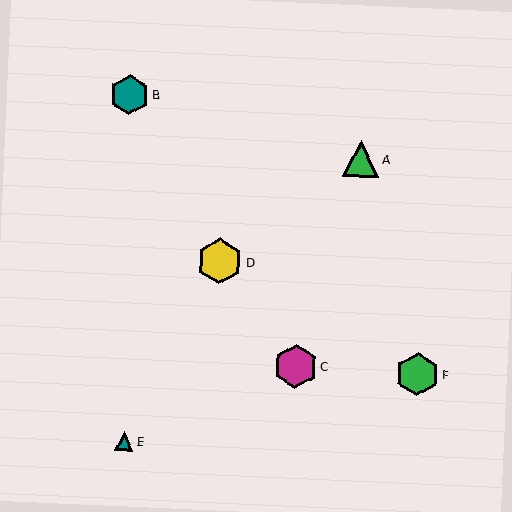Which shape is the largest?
The yellow hexagon (labeled D) is the largest.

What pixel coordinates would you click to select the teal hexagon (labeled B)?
Click at (129, 95) to select the teal hexagon B.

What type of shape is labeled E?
Shape E is a teal triangle.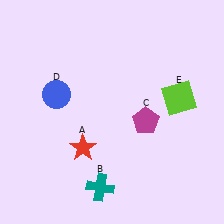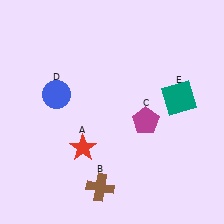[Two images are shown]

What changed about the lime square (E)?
In Image 1, E is lime. In Image 2, it changed to teal.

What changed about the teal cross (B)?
In Image 1, B is teal. In Image 2, it changed to brown.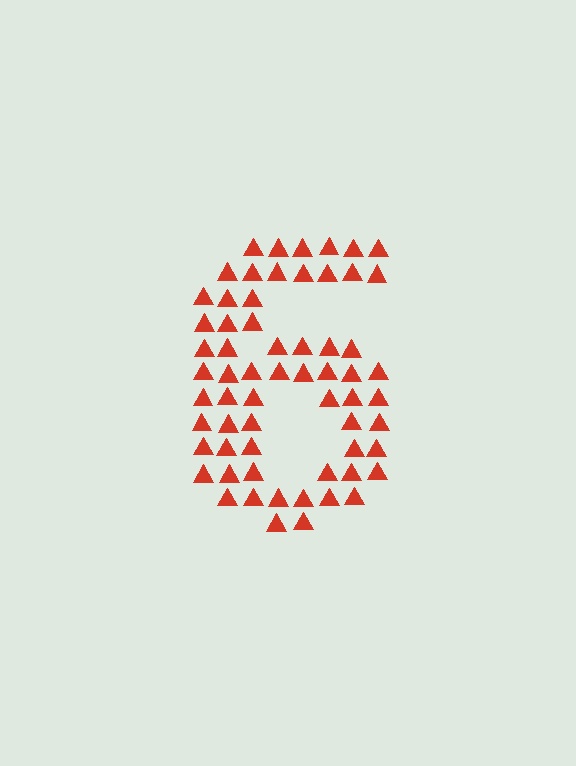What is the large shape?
The large shape is the digit 6.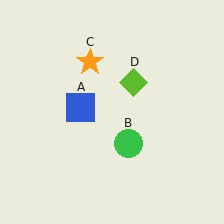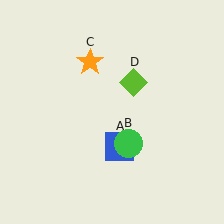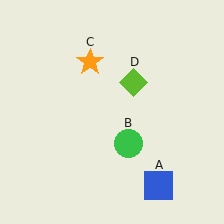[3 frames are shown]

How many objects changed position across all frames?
1 object changed position: blue square (object A).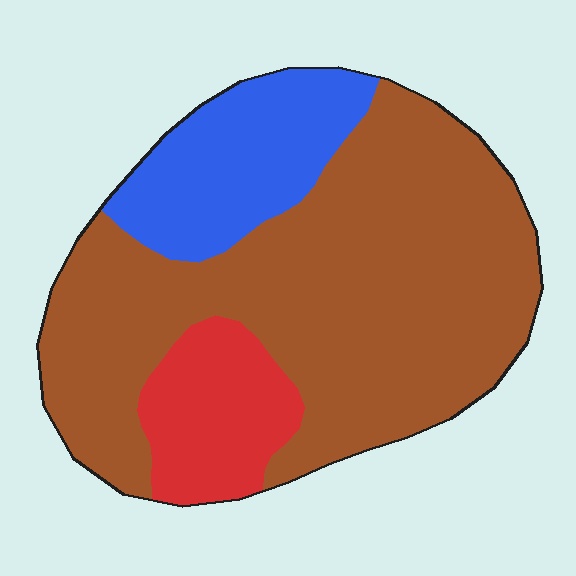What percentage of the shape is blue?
Blue takes up less than a quarter of the shape.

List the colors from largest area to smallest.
From largest to smallest: brown, blue, red.